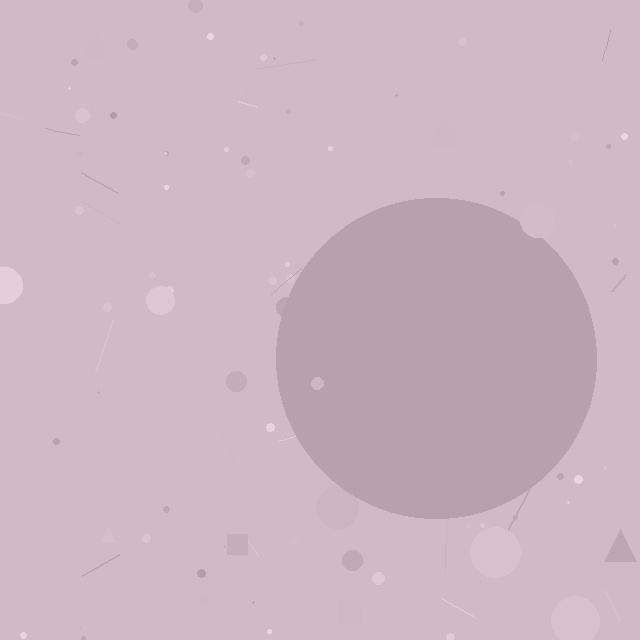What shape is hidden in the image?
A circle is hidden in the image.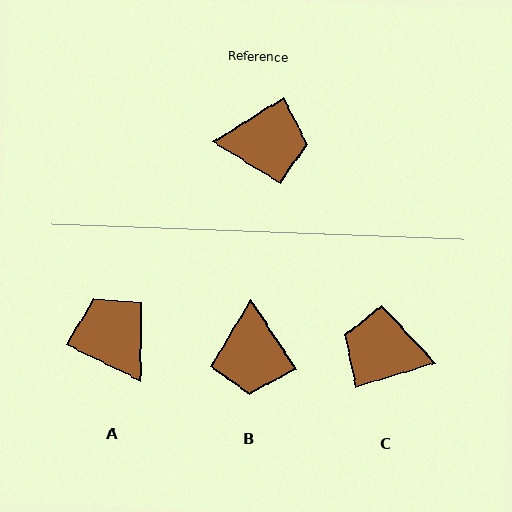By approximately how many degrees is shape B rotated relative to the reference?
Approximately 90 degrees clockwise.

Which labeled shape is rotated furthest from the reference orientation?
C, about 164 degrees away.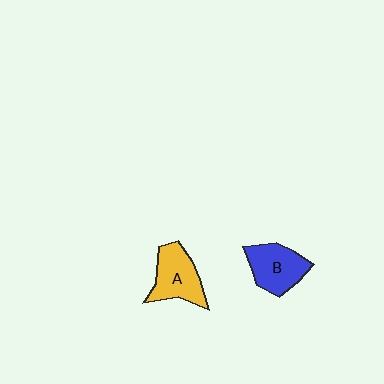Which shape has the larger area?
Shape A (yellow).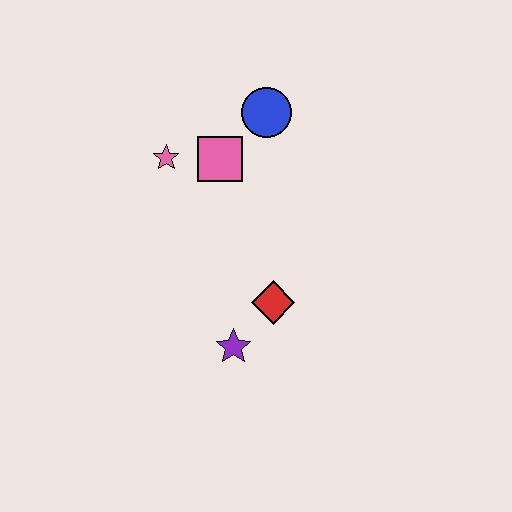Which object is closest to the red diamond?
The purple star is closest to the red diamond.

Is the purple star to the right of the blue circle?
No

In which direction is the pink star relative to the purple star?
The pink star is above the purple star.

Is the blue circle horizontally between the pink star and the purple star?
No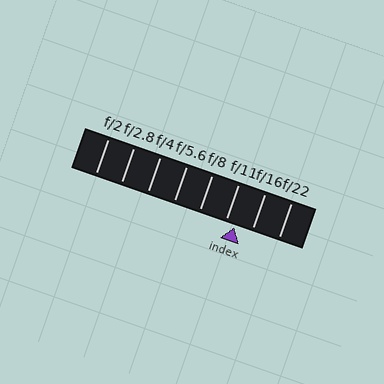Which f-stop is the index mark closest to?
The index mark is closest to f/11.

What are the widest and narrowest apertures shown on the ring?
The widest aperture shown is f/2 and the narrowest is f/22.